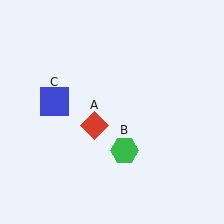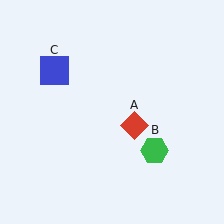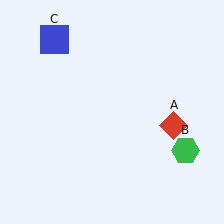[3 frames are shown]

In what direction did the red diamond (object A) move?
The red diamond (object A) moved right.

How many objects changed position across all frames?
3 objects changed position: red diamond (object A), green hexagon (object B), blue square (object C).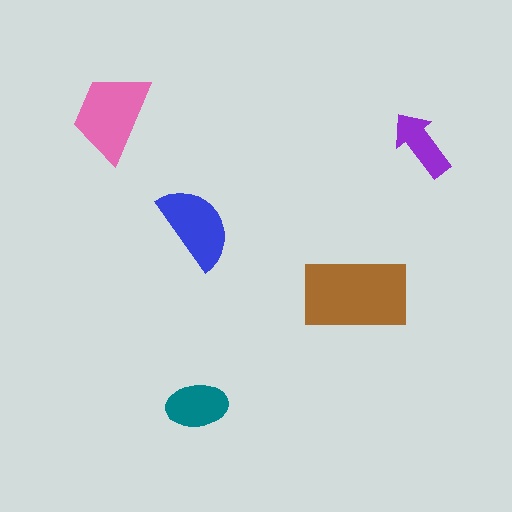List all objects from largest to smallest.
The brown rectangle, the pink trapezoid, the blue semicircle, the teal ellipse, the purple arrow.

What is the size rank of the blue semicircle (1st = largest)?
3rd.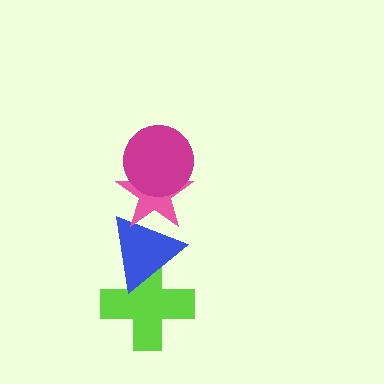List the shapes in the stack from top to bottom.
From top to bottom: the magenta circle, the pink star, the blue triangle, the lime cross.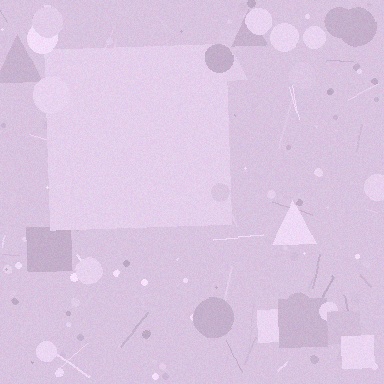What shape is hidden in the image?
A square is hidden in the image.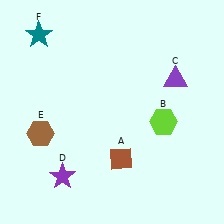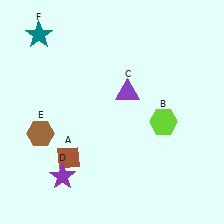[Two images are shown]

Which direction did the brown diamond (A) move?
The brown diamond (A) moved left.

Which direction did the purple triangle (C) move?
The purple triangle (C) moved left.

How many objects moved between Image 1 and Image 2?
2 objects moved between the two images.